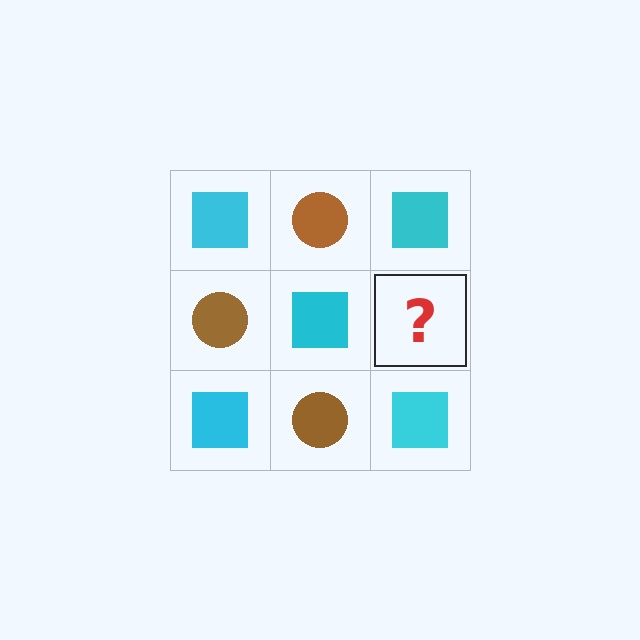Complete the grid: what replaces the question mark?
The question mark should be replaced with a brown circle.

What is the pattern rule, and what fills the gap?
The rule is that it alternates cyan square and brown circle in a checkerboard pattern. The gap should be filled with a brown circle.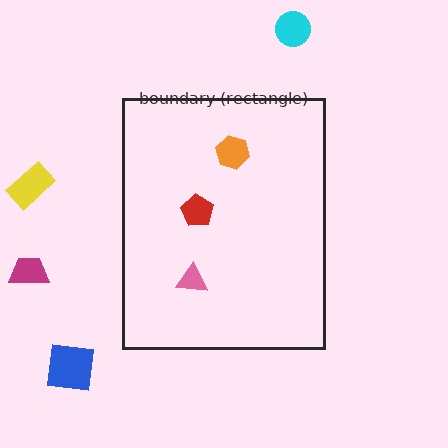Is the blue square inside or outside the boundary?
Outside.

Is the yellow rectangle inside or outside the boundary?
Outside.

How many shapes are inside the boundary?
3 inside, 4 outside.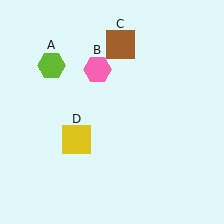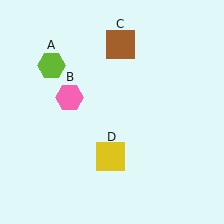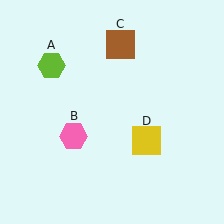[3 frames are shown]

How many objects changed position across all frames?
2 objects changed position: pink hexagon (object B), yellow square (object D).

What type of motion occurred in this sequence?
The pink hexagon (object B), yellow square (object D) rotated counterclockwise around the center of the scene.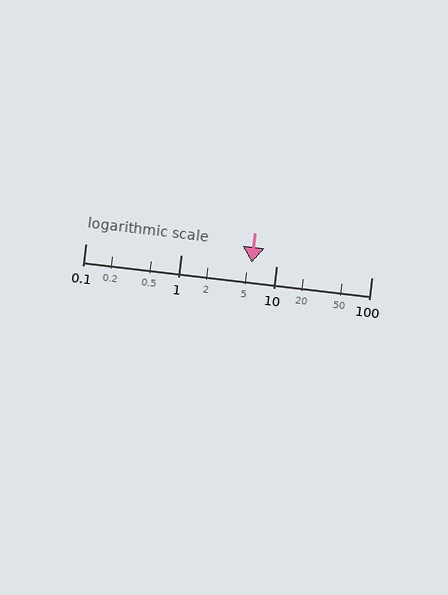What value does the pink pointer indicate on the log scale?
The pointer indicates approximately 5.6.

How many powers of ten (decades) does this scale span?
The scale spans 3 decades, from 0.1 to 100.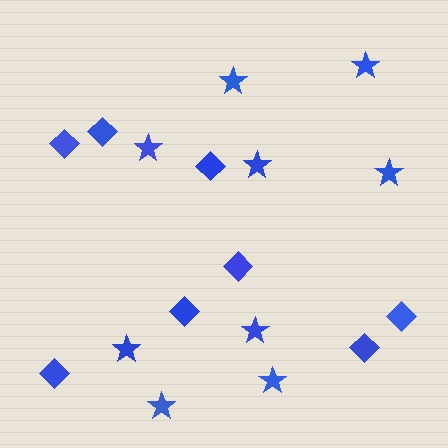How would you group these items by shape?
There are 2 groups: one group of stars (9) and one group of diamonds (8).